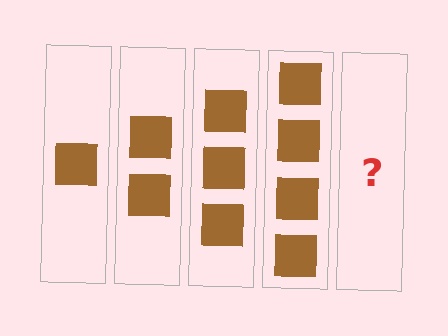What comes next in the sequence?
The next element should be 5 squares.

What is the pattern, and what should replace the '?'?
The pattern is that each step adds one more square. The '?' should be 5 squares.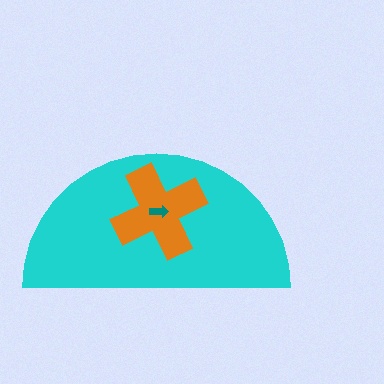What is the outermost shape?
The cyan semicircle.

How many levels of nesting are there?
3.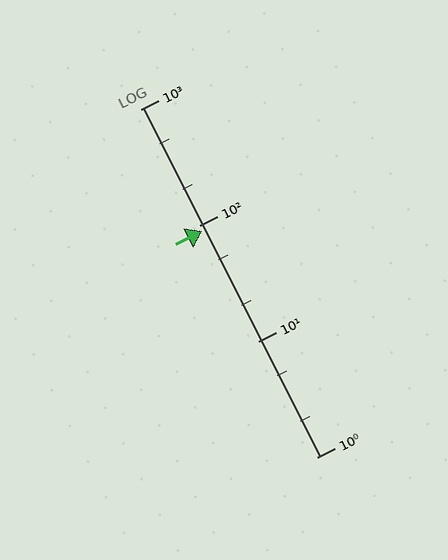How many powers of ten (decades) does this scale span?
The scale spans 3 decades, from 1 to 1000.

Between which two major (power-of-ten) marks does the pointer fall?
The pointer is between 10 and 100.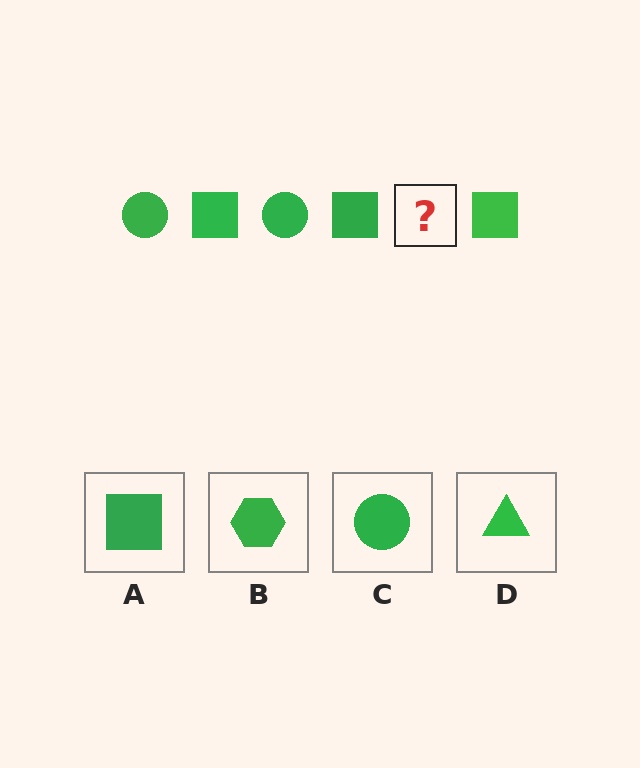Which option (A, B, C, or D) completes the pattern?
C.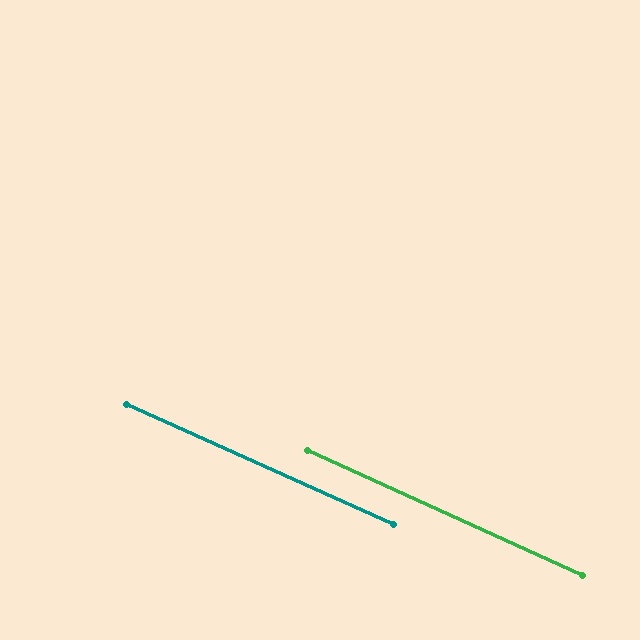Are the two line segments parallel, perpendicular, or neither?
Parallel — their directions differ by only 0.3°.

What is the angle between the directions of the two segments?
Approximately 0 degrees.